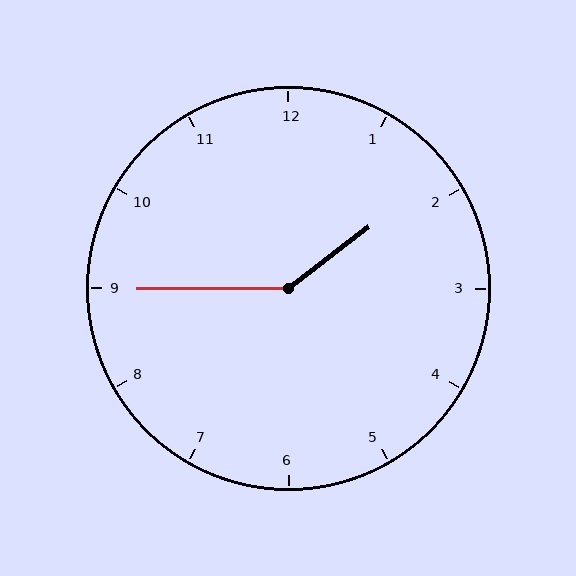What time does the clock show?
1:45.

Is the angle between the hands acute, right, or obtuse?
It is obtuse.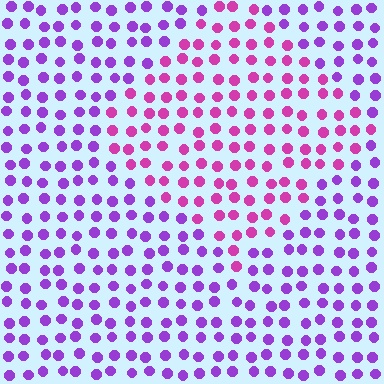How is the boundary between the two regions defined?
The boundary is defined purely by a slight shift in hue (about 39 degrees). Spacing, size, and orientation are identical on both sides.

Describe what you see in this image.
The image is filled with small purple elements in a uniform arrangement. A diamond-shaped region is visible where the elements are tinted to a slightly different hue, forming a subtle color boundary.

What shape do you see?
I see a diamond.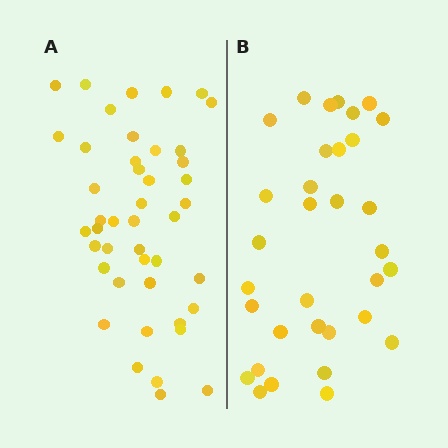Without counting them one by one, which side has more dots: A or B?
Region A (the left region) has more dots.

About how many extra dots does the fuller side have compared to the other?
Region A has roughly 12 or so more dots than region B.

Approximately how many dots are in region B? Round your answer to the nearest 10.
About 30 dots. (The exact count is 33, which rounds to 30.)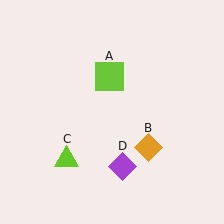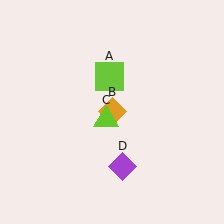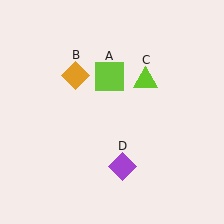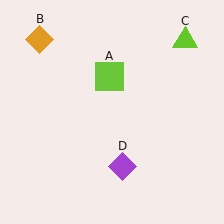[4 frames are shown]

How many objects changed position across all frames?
2 objects changed position: orange diamond (object B), lime triangle (object C).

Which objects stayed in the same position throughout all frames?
Lime square (object A) and purple diamond (object D) remained stationary.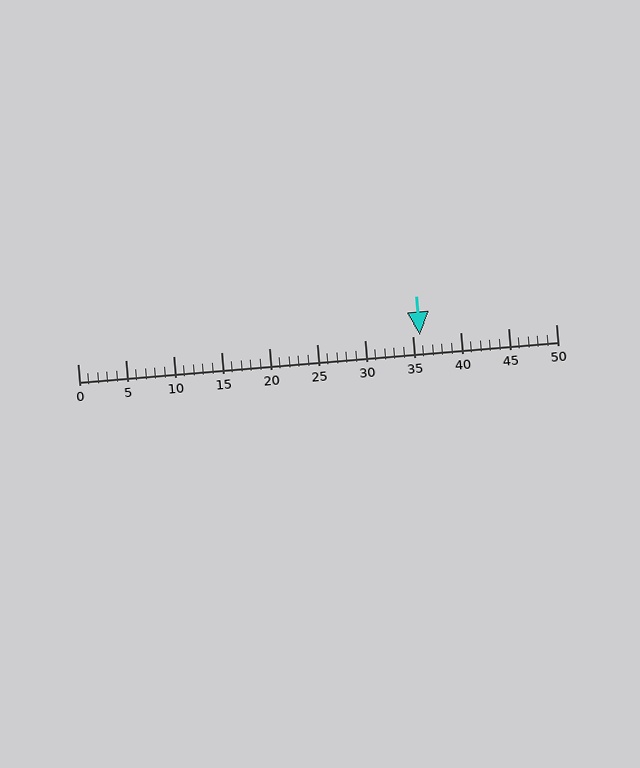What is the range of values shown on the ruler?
The ruler shows values from 0 to 50.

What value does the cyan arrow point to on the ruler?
The cyan arrow points to approximately 36.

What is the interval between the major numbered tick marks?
The major tick marks are spaced 5 units apart.